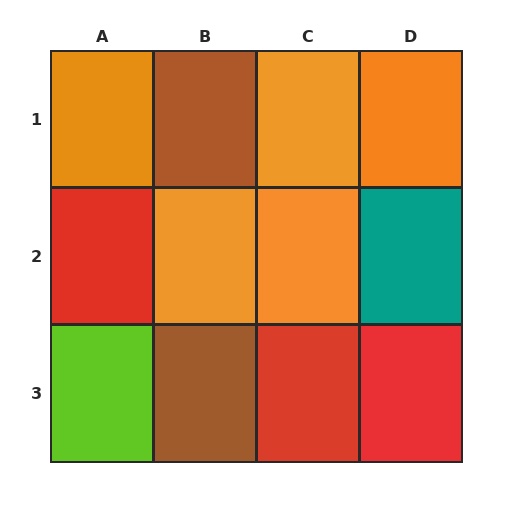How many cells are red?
3 cells are red.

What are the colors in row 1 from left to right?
Orange, brown, orange, orange.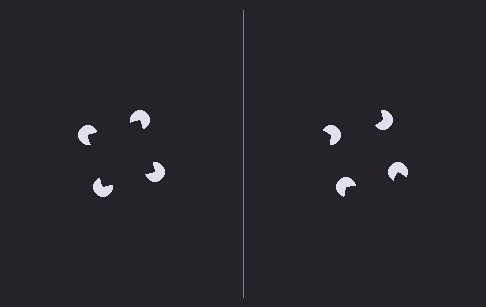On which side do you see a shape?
An illusory square appears on the left side. On the right side the wedge cuts are rotated, so no coherent shape forms.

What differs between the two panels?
The pac-man discs are positioned identically on both sides; only the wedge orientations differ. On the left they align to a square; on the right they are misaligned.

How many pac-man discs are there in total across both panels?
8 — 4 on each side.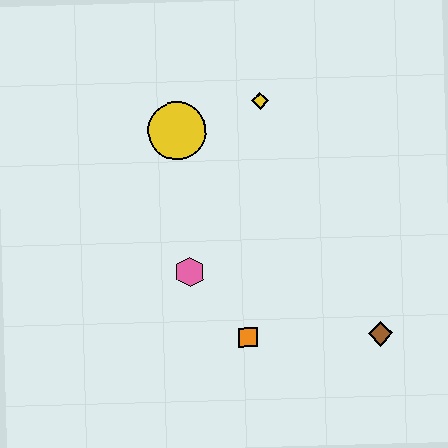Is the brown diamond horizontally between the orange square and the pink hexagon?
No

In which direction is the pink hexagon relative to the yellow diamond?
The pink hexagon is below the yellow diamond.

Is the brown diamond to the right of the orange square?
Yes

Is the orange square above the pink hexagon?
No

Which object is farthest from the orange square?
The yellow diamond is farthest from the orange square.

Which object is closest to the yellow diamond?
The yellow circle is closest to the yellow diamond.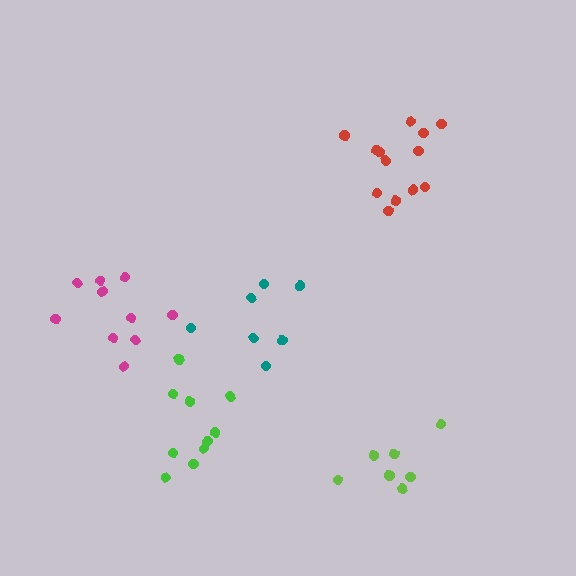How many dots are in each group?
Group 1: 10 dots, Group 2: 10 dots, Group 3: 7 dots, Group 4: 13 dots, Group 5: 7 dots (47 total).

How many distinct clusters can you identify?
There are 5 distinct clusters.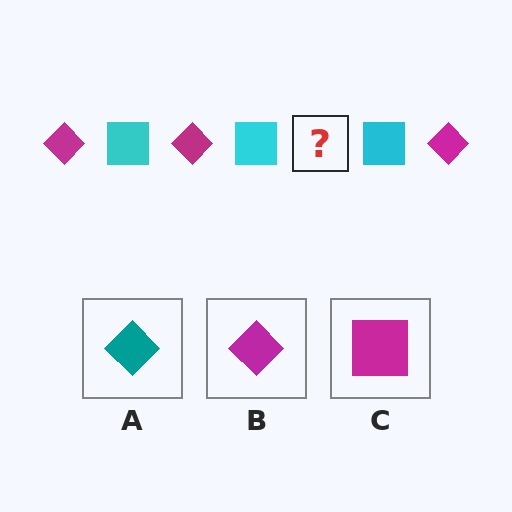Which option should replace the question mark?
Option B.